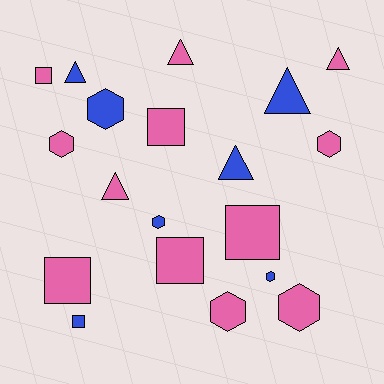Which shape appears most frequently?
Hexagon, with 7 objects.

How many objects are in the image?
There are 19 objects.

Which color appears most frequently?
Pink, with 12 objects.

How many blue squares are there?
There is 1 blue square.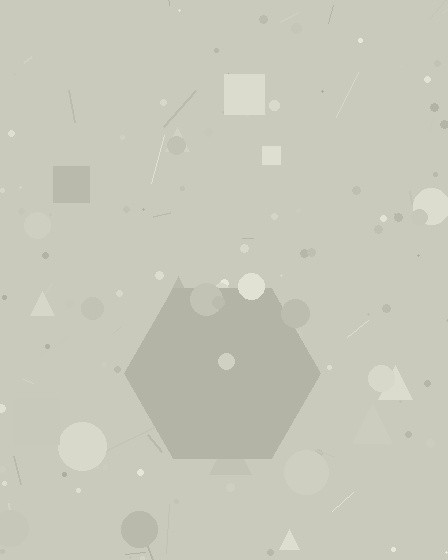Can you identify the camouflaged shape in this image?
The camouflaged shape is a hexagon.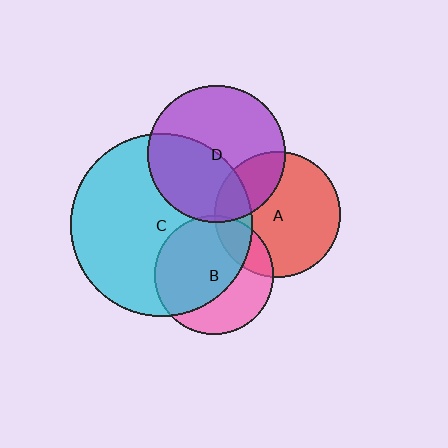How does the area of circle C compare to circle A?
Approximately 2.1 times.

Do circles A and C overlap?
Yes.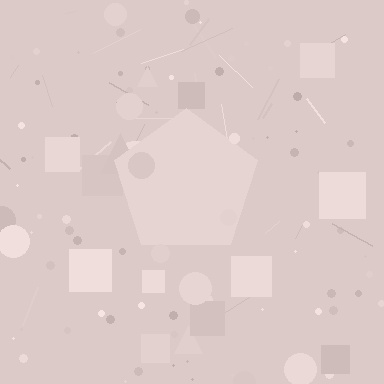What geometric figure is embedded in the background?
A pentagon is embedded in the background.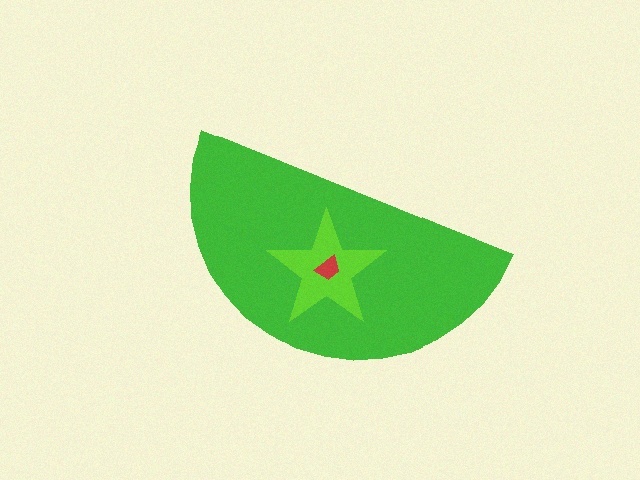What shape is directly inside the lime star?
The red trapezoid.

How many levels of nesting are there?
3.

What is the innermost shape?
The red trapezoid.